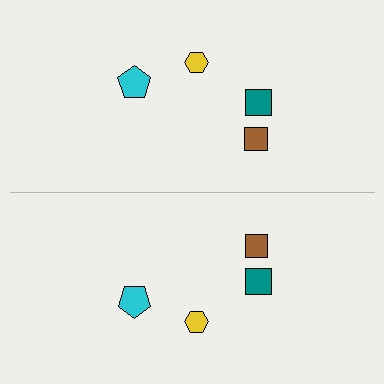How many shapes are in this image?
There are 8 shapes in this image.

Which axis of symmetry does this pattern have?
The pattern has a horizontal axis of symmetry running through the center of the image.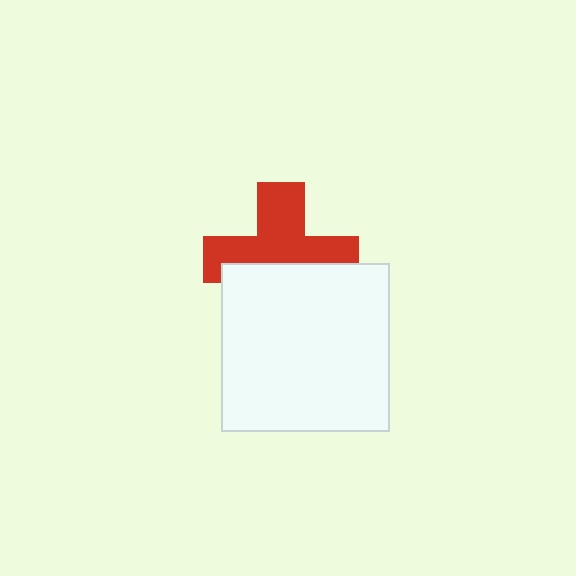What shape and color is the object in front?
The object in front is a white square.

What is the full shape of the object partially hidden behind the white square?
The partially hidden object is a red cross.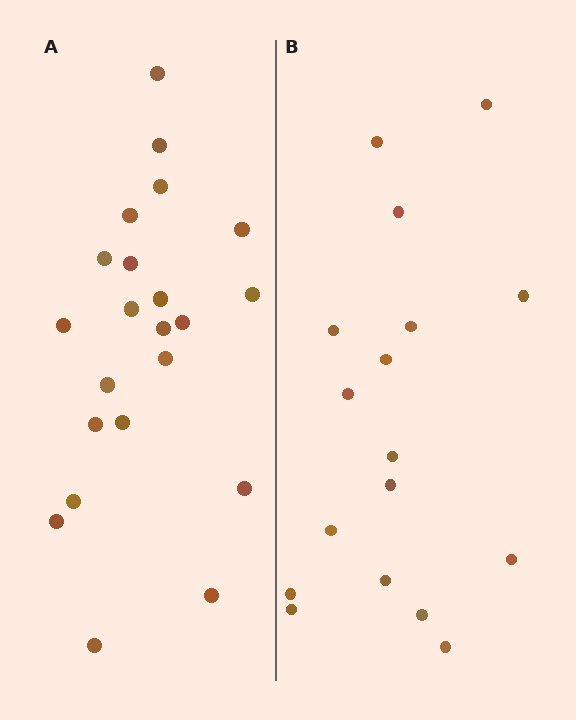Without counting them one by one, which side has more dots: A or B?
Region A (the left region) has more dots.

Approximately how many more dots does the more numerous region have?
Region A has about 5 more dots than region B.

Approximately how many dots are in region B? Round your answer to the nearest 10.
About 20 dots. (The exact count is 17, which rounds to 20.)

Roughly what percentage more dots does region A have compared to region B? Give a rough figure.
About 30% more.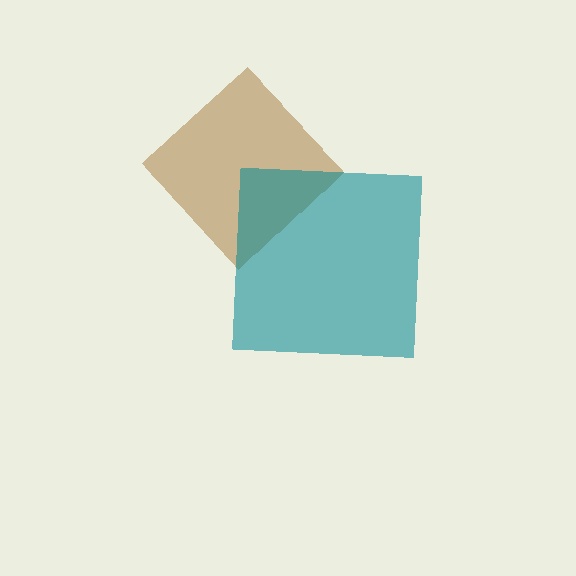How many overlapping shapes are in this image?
There are 2 overlapping shapes in the image.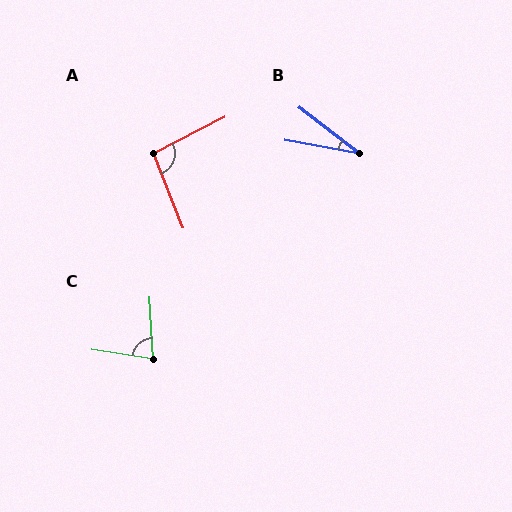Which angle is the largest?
A, at approximately 96 degrees.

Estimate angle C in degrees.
Approximately 78 degrees.